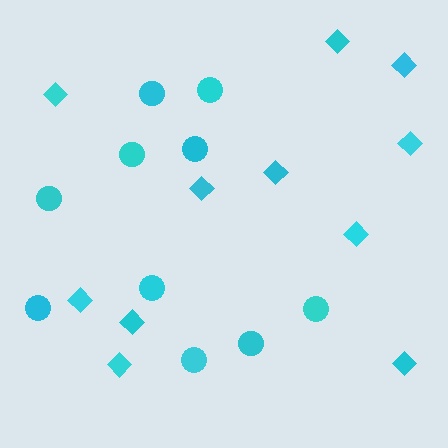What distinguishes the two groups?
There are 2 groups: one group of circles (10) and one group of diamonds (11).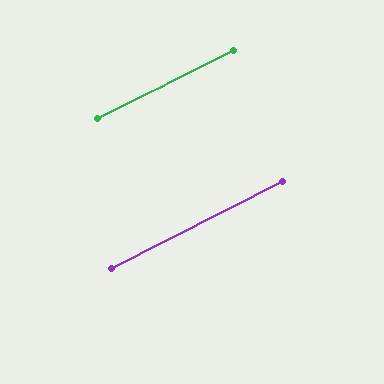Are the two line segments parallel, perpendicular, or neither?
Parallel — their directions differ by only 0.1°.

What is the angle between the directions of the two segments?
Approximately 0 degrees.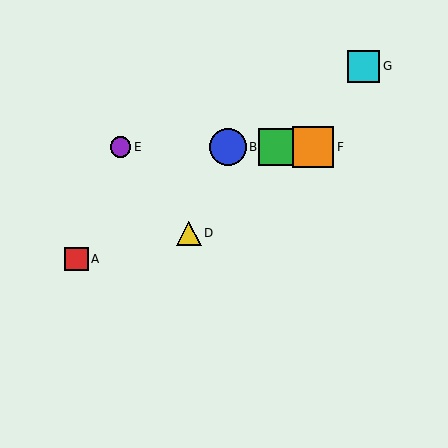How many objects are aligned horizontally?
4 objects (B, C, E, F) are aligned horizontally.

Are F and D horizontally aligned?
No, F is at y≈147 and D is at y≈233.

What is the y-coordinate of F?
Object F is at y≈147.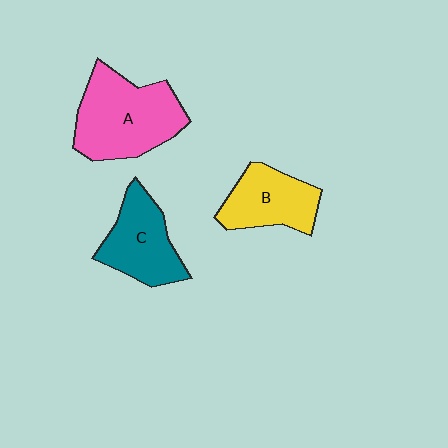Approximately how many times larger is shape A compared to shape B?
Approximately 1.5 times.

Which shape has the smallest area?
Shape B (yellow).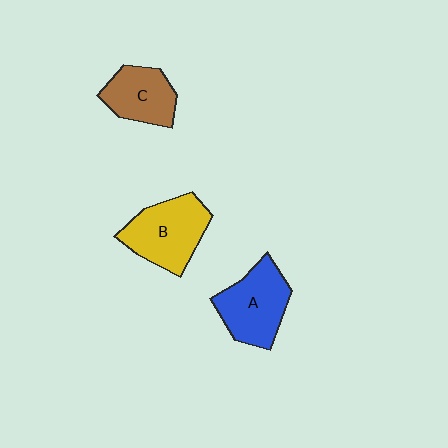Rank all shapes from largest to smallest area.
From largest to smallest: B (yellow), A (blue), C (brown).